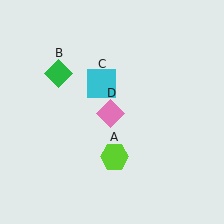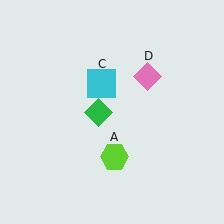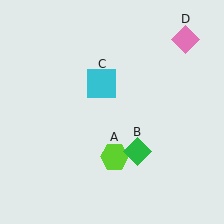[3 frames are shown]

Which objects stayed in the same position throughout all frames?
Lime hexagon (object A) and cyan square (object C) remained stationary.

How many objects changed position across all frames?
2 objects changed position: green diamond (object B), pink diamond (object D).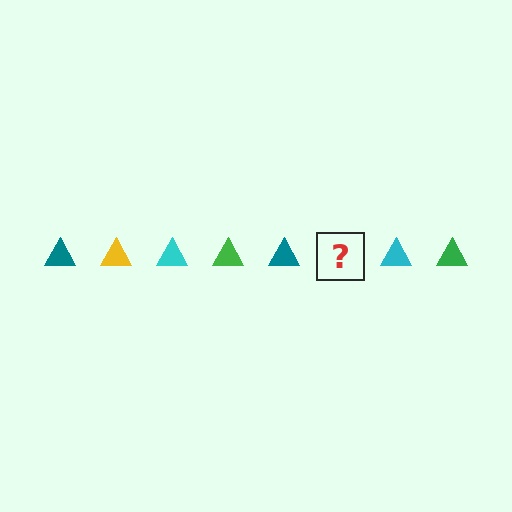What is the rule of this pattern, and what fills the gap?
The rule is that the pattern cycles through teal, yellow, cyan, green triangles. The gap should be filled with a yellow triangle.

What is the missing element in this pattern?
The missing element is a yellow triangle.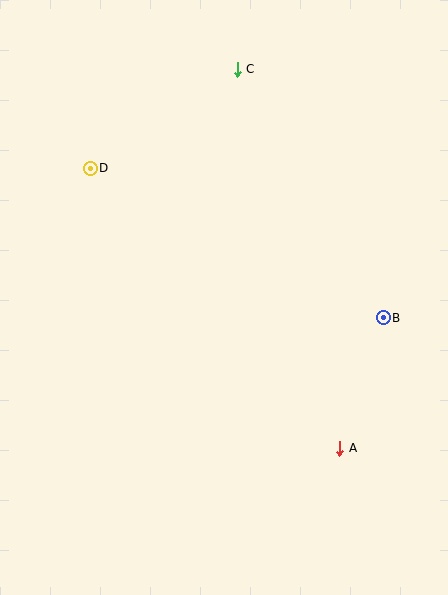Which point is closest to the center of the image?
Point B at (383, 318) is closest to the center.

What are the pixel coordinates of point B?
Point B is at (383, 318).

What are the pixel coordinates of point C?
Point C is at (237, 69).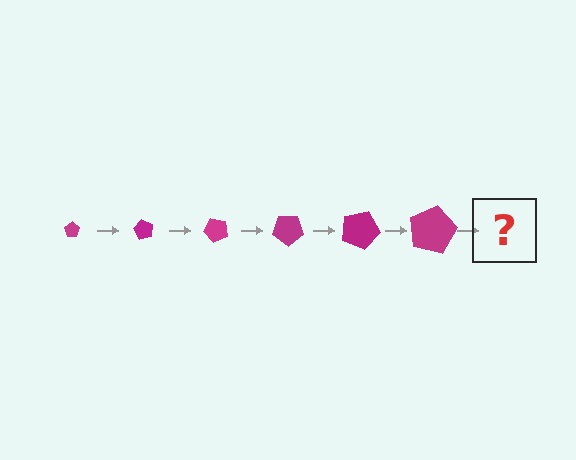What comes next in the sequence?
The next element should be a pentagon, larger than the previous one and rotated 360 degrees from the start.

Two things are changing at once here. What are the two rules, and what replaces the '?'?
The two rules are that the pentagon grows larger each step and it rotates 60 degrees each step. The '?' should be a pentagon, larger than the previous one and rotated 360 degrees from the start.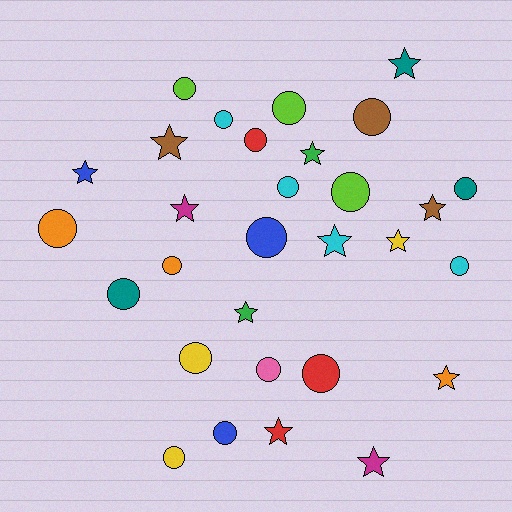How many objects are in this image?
There are 30 objects.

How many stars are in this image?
There are 12 stars.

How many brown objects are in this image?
There are 3 brown objects.